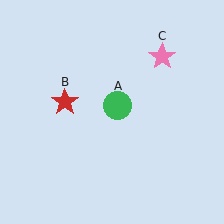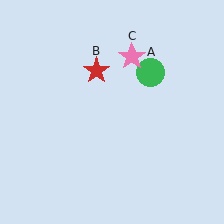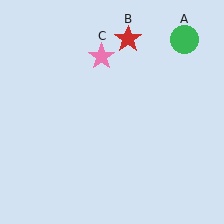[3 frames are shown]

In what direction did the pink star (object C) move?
The pink star (object C) moved left.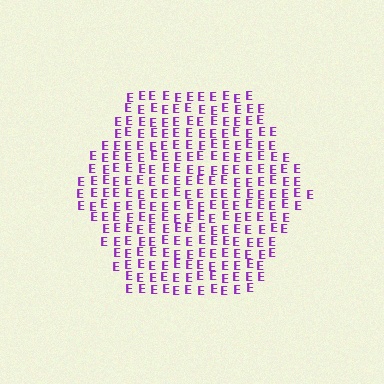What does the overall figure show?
The overall figure shows a hexagon.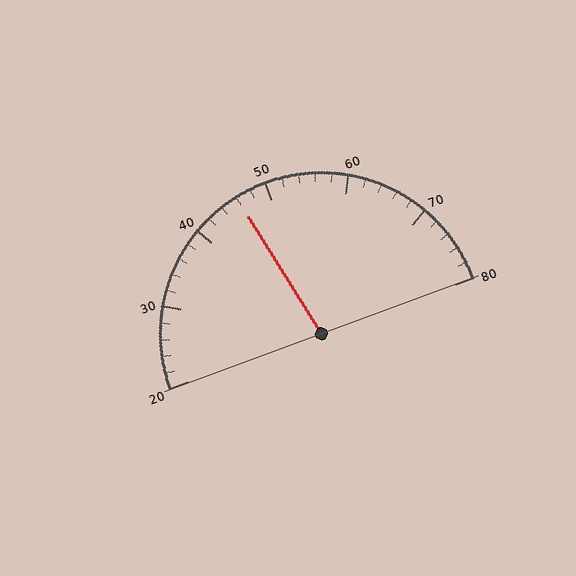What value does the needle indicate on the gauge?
The needle indicates approximately 46.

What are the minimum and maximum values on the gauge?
The gauge ranges from 20 to 80.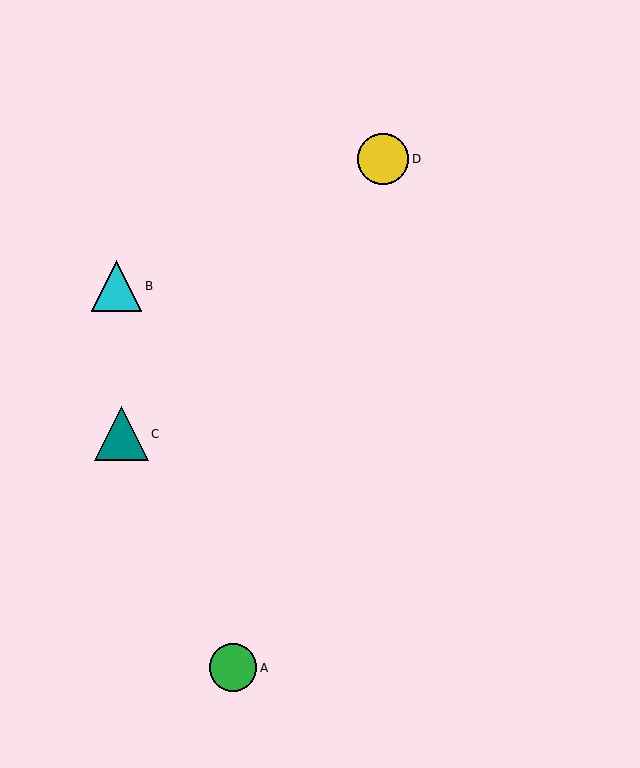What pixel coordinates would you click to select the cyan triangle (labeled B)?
Click at (117, 286) to select the cyan triangle B.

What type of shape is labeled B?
Shape B is a cyan triangle.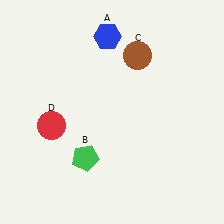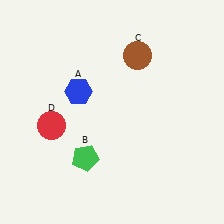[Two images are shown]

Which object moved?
The blue hexagon (A) moved down.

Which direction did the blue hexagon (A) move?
The blue hexagon (A) moved down.